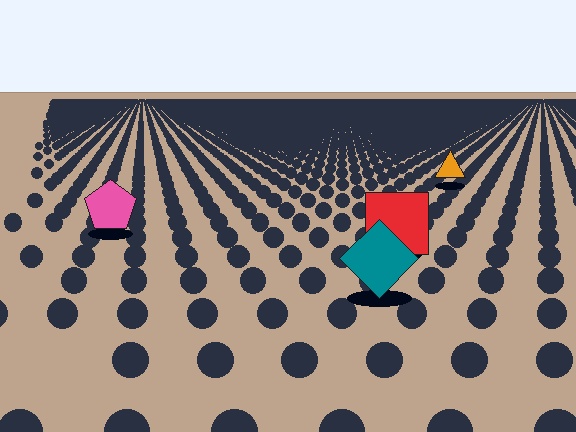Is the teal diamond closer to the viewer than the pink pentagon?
Yes. The teal diamond is closer — you can tell from the texture gradient: the ground texture is coarser near it.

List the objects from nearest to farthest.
From nearest to farthest: the teal diamond, the red square, the pink pentagon, the orange triangle.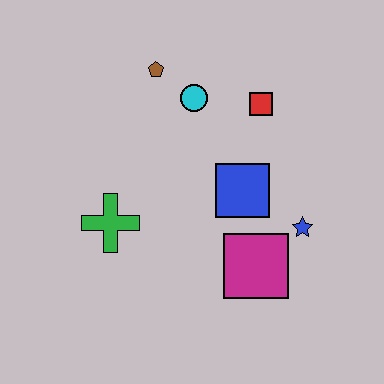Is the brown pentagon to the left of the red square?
Yes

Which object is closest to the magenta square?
The blue star is closest to the magenta square.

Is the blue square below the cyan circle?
Yes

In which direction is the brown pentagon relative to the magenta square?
The brown pentagon is above the magenta square.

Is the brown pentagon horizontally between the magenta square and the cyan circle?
No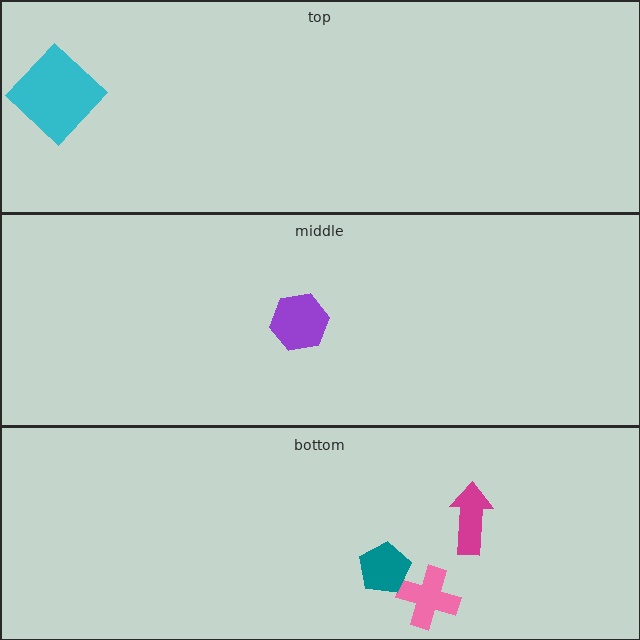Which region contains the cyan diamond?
The top region.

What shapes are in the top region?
The cyan diamond.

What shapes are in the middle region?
The purple hexagon.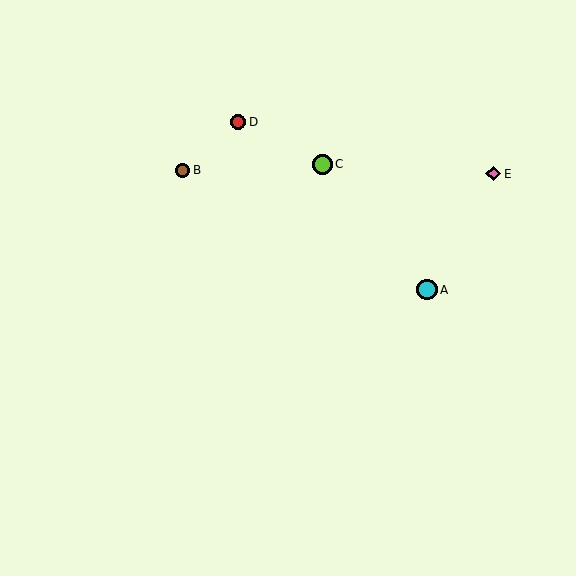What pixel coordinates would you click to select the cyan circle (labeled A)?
Click at (427, 290) to select the cyan circle A.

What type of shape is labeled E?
Shape E is a pink diamond.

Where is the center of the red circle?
The center of the red circle is at (238, 122).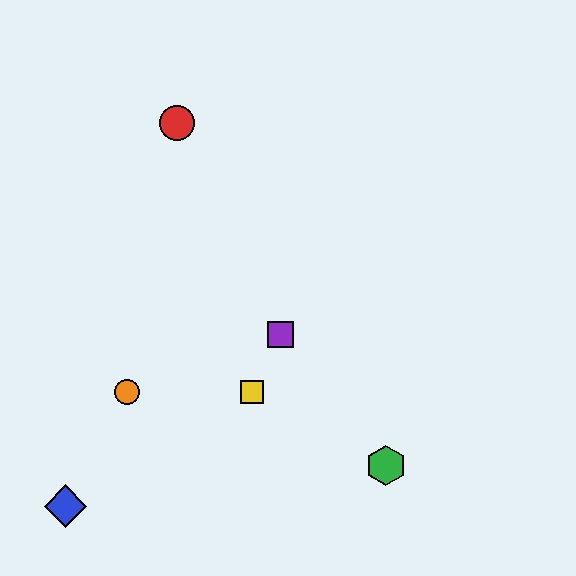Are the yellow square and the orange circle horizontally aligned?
Yes, both are at y≈392.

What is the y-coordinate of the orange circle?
The orange circle is at y≈392.